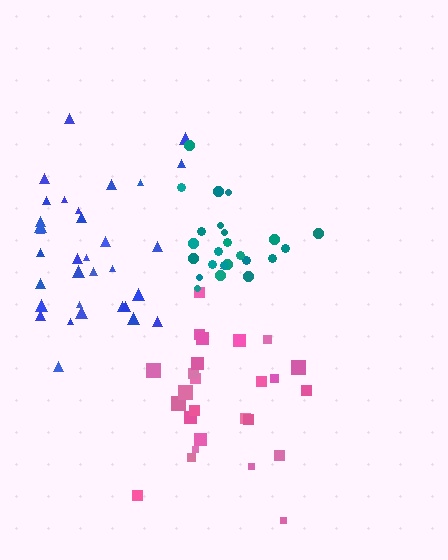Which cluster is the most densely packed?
Teal.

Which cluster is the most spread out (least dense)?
Pink.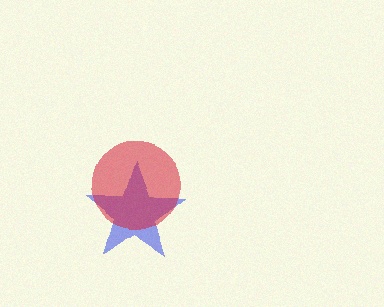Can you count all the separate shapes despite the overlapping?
Yes, there are 2 separate shapes.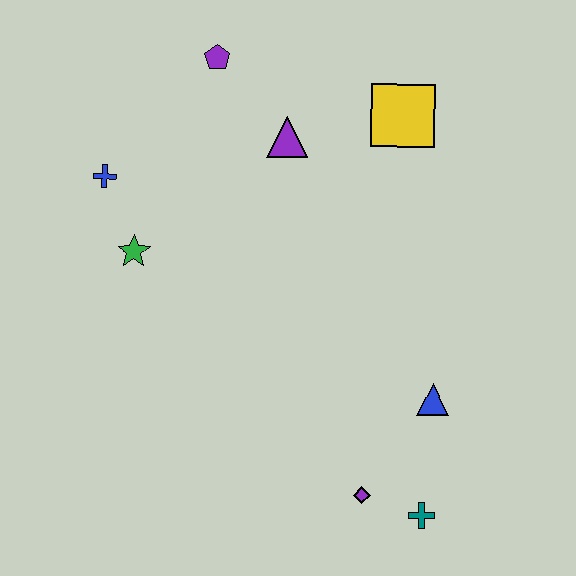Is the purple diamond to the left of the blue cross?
No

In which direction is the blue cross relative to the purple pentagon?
The blue cross is below the purple pentagon.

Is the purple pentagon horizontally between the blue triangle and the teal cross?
No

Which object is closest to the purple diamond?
The teal cross is closest to the purple diamond.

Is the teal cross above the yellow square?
No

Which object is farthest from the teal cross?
The purple pentagon is farthest from the teal cross.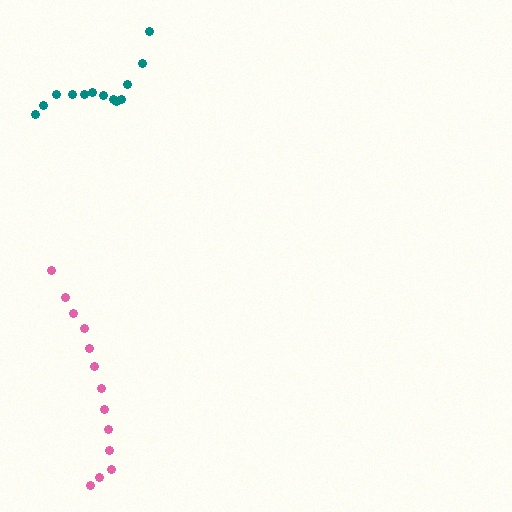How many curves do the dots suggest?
There are 2 distinct paths.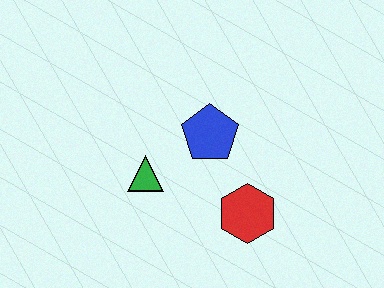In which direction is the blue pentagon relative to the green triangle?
The blue pentagon is to the right of the green triangle.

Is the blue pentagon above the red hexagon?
Yes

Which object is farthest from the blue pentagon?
The red hexagon is farthest from the blue pentagon.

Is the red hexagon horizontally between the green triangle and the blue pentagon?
No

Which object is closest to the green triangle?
The blue pentagon is closest to the green triangle.